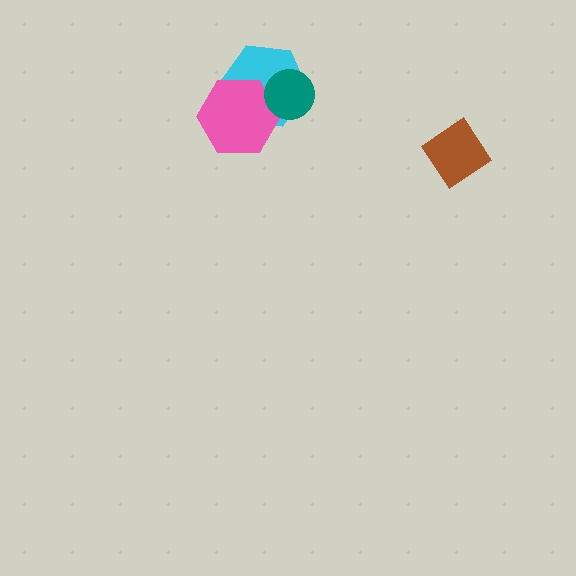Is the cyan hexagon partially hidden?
Yes, it is partially covered by another shape.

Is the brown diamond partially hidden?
No, no other shape covers it.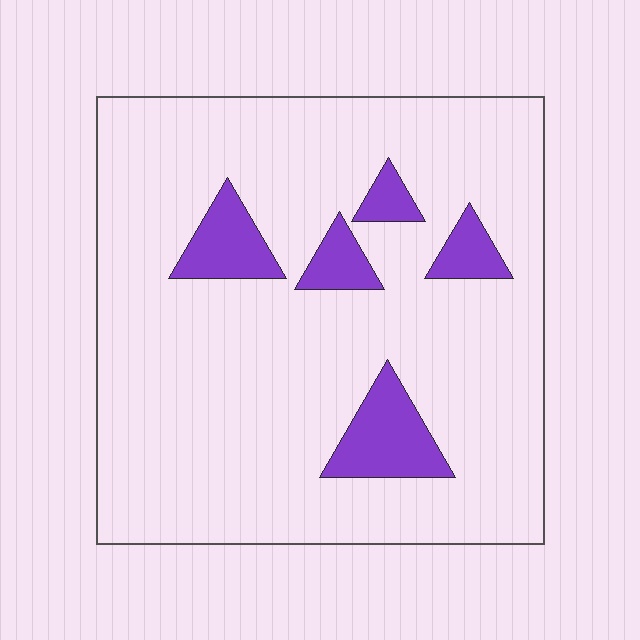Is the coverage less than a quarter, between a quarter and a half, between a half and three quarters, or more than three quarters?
Less than a quarter.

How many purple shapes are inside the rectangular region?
5.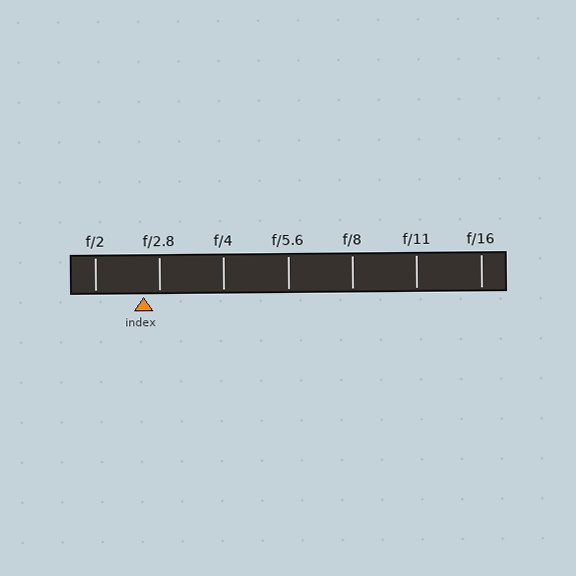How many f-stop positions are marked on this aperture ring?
There are 7 f-stop positions marked.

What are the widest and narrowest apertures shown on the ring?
The widest aperture shown is f/2 and the narrowest is f/16.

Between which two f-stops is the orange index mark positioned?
The index mark is between f/2 and f/2.8.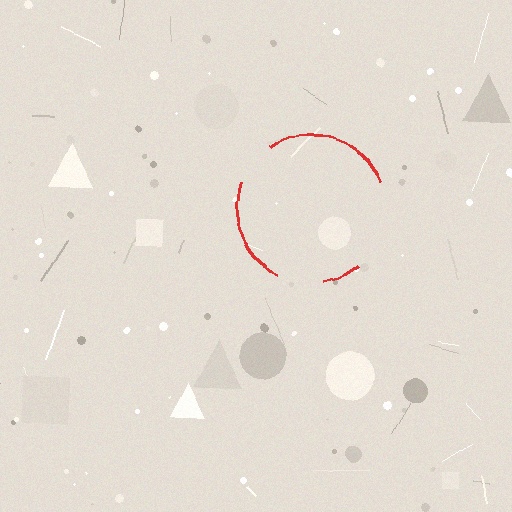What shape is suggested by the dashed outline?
The dashed outline suggests a circle.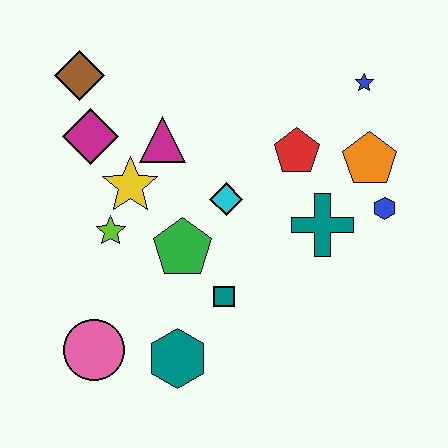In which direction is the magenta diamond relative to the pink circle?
The magenta diamond is above the pink circle.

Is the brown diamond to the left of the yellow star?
Yes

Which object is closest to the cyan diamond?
The green pentagon is closest to the cyan diamond.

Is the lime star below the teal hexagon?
No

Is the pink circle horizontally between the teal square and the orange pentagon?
No